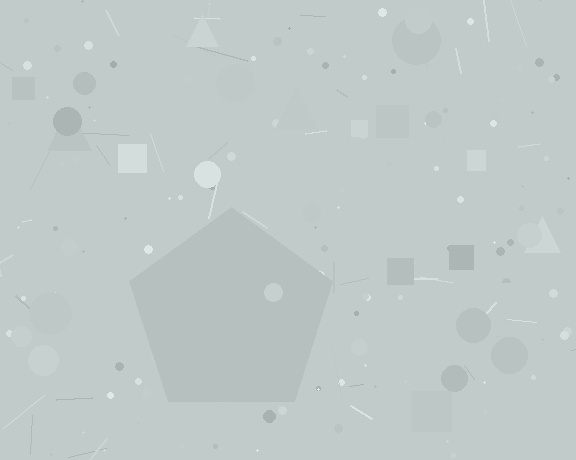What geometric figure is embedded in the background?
A pentagon is embedded in the background.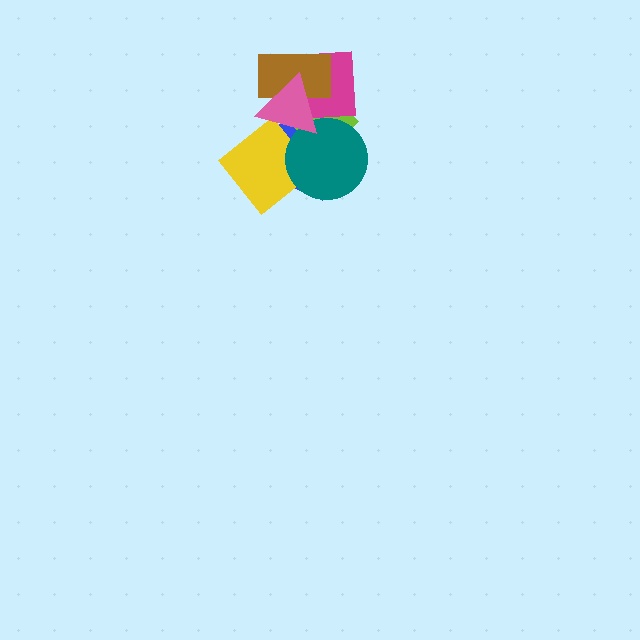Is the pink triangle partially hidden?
No, no other shape covers it.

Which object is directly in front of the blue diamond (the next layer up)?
The lime diamond is directly in front of the blue diamond.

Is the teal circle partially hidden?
Yes, it is partially covered by another shape.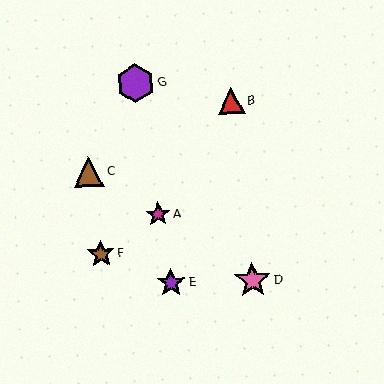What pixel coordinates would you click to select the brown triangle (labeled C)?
Click at (89, 172) to select the brown triangle C.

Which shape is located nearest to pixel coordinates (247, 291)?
The pink star (labeled D) at (253, 280) is nearest to that location.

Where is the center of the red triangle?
The center of the red triangle is at (231, 101).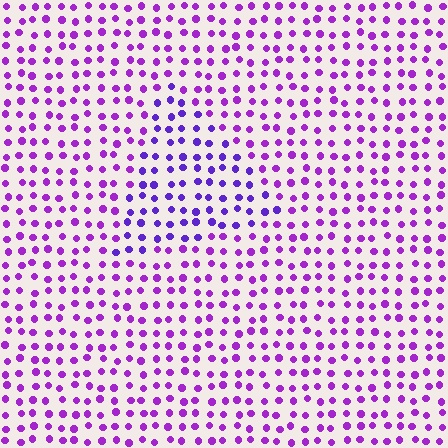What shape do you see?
I see a triangle.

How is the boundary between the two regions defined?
The boundary is defined purely by a slight shift in hue (about 25 degrees). Spacing, size, and orientation are identical on both sides.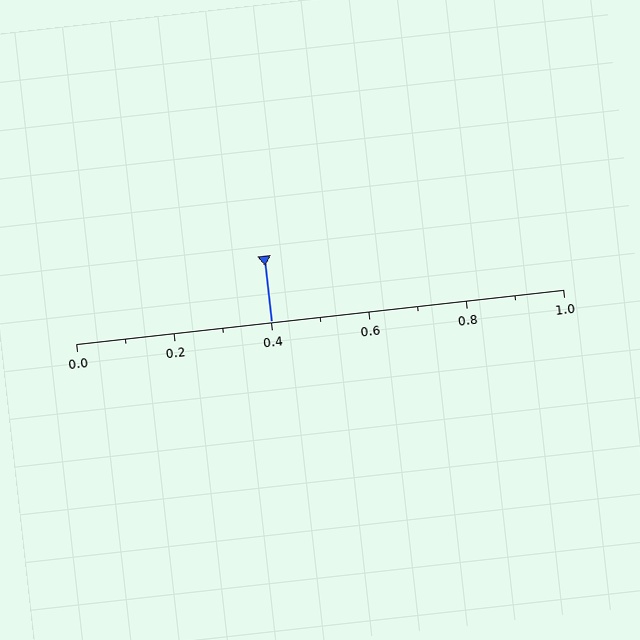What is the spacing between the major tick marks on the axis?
The major ticks are spaced 0.2 apart.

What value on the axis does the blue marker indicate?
The marker indicates approximately 0.4.